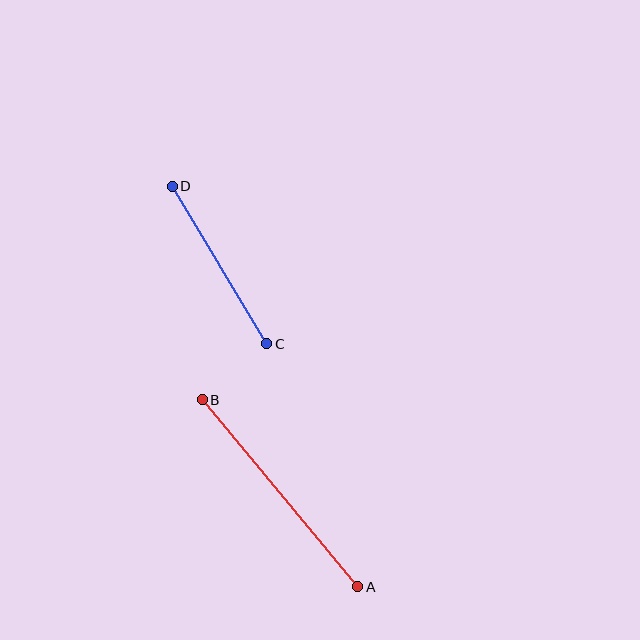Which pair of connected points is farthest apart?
Points A and B are farthest apart.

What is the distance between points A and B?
The distance is approximately 243 pixels.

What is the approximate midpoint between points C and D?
The midpoint is at approximately (220, 265) pixels.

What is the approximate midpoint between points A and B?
The midpoint is at approximately (280, 493) pixels.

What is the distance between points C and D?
The distance is approximately 184 pixels.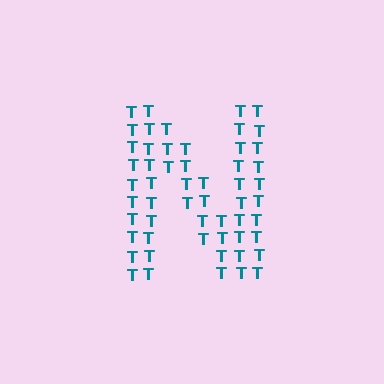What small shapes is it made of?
It is made of small letter T's.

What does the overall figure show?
The overall figure shows the letter N.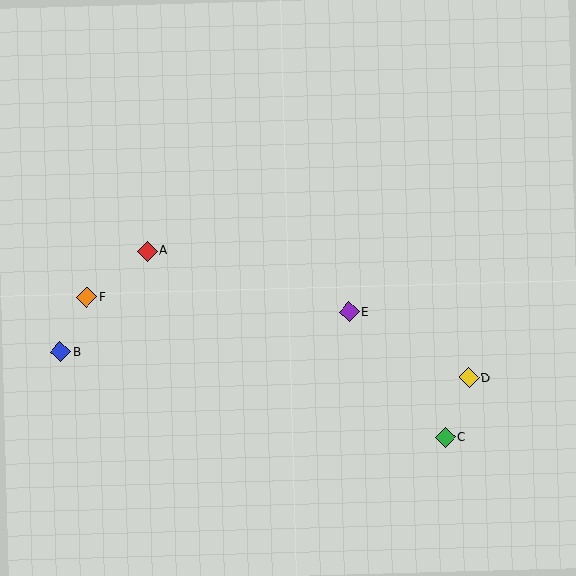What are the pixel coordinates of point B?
Point B is at (60, 352).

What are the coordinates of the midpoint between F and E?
The midpoint between F and E is at (218, 305).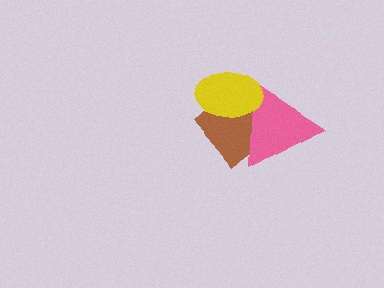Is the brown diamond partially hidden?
Yes, it is partially covered by another shape.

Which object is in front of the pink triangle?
The yellow ellipse is in front of the pink triangle.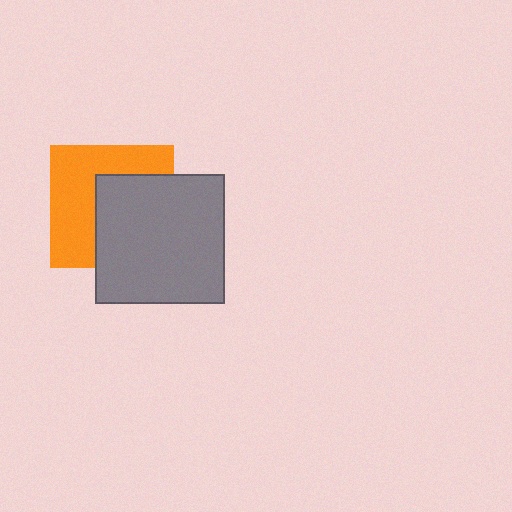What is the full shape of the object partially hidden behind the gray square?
The partially hidden object is an orange square.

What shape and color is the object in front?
The object in front is a gray square.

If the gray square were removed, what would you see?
You would see the complete orange square.